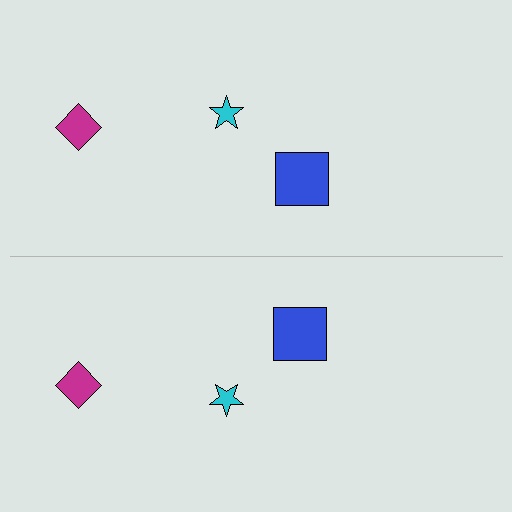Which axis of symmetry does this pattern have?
The pattern has a horizontal axis of symmetry running through the center of the image.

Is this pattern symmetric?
Yes, this pattern has bilateral (reflection) symmetry.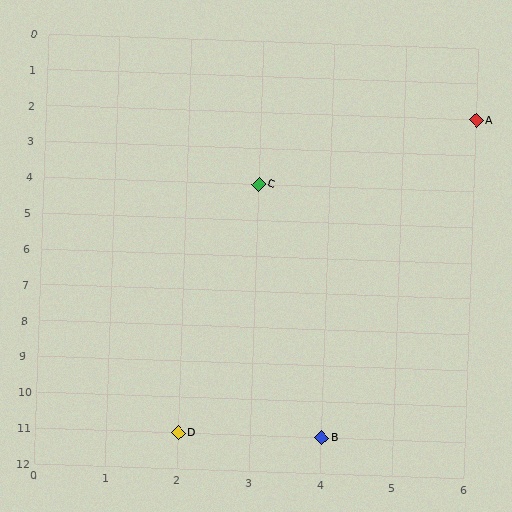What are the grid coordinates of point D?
Point D is at grid coordinates (2, 11).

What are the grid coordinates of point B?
Point B is at grid coordinates (4, 11).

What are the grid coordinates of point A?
Point A is at grid coordinates (6, 2).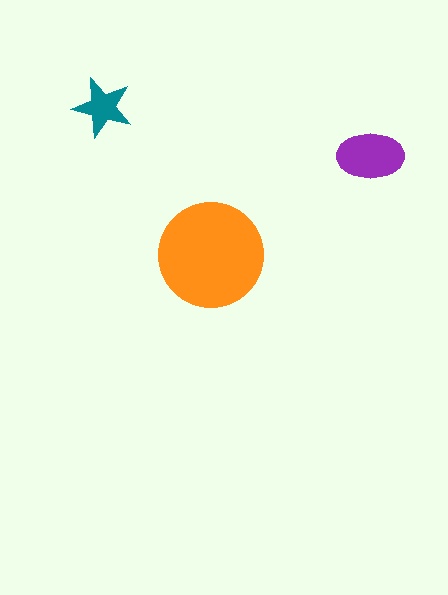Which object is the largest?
The orange circle.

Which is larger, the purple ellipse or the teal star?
The purple ellipse.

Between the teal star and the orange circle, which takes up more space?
The orange circle.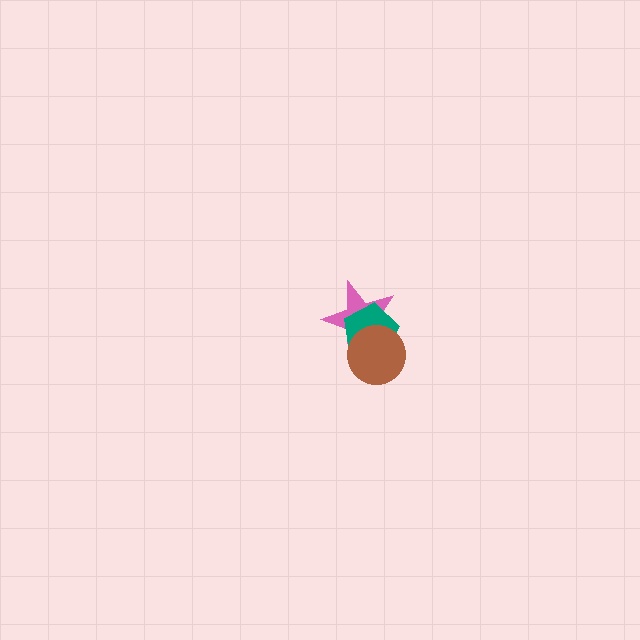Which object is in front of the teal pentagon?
The brown circle is in front of the teal pentagon.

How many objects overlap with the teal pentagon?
2 objects overlap with the teal pentagon.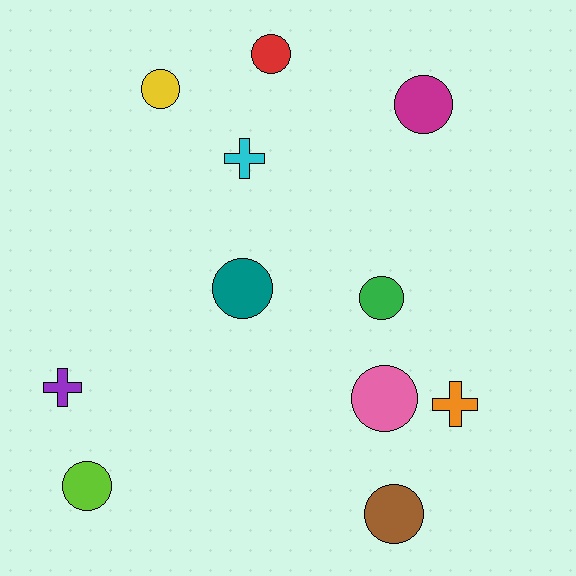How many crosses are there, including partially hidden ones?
There are 3 crosses.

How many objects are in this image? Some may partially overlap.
There are 11 objects.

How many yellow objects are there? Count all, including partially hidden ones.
There is 1 yellow object.